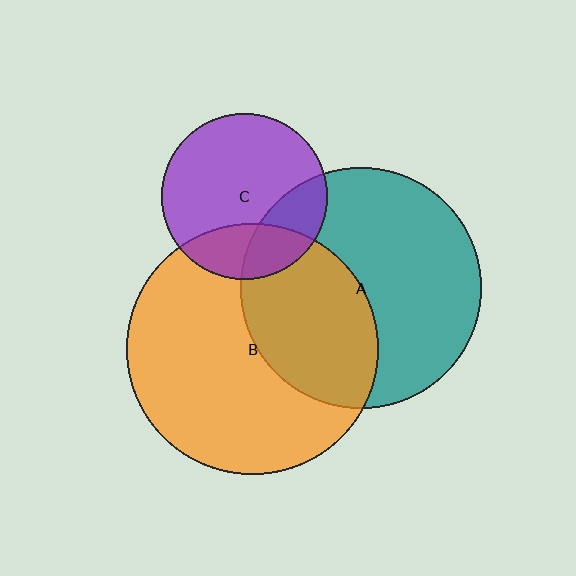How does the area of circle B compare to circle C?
Approximately 2.3 times.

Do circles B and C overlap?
Yes.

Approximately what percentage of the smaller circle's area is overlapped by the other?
Approximately 25%.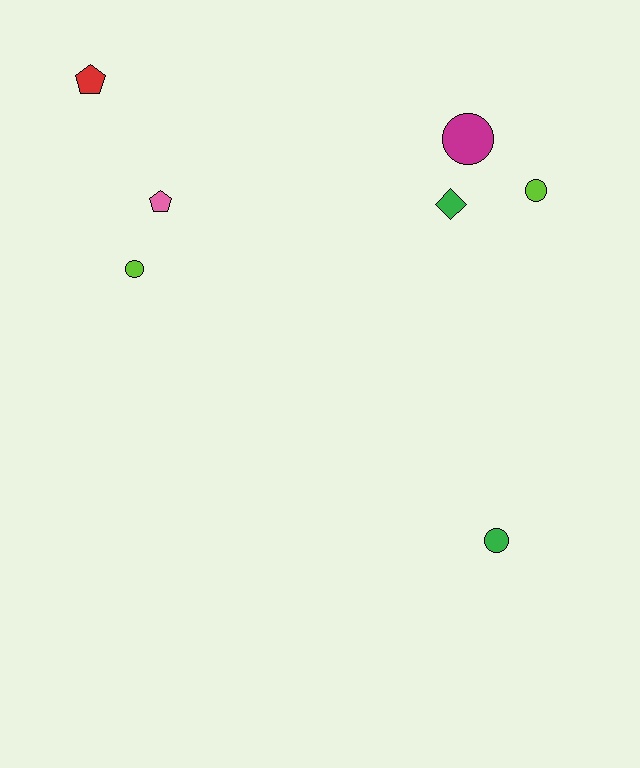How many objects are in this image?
There are 7 objects.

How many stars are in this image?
There are no stars.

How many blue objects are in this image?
There are no blue objects.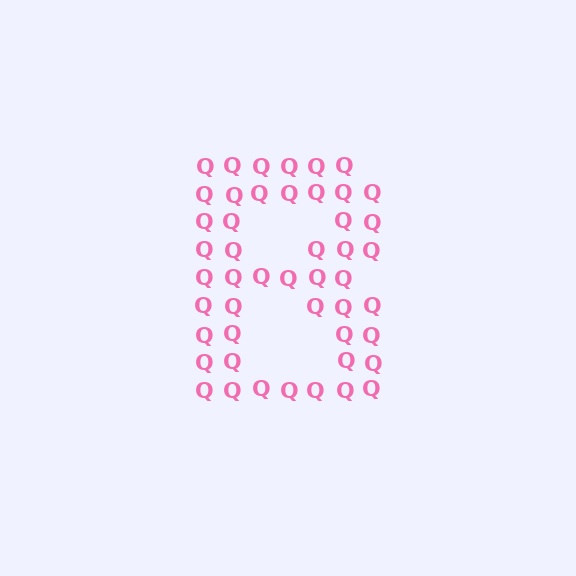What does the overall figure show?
The overall figure shows the letter B.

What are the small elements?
The small elements are letter Q's.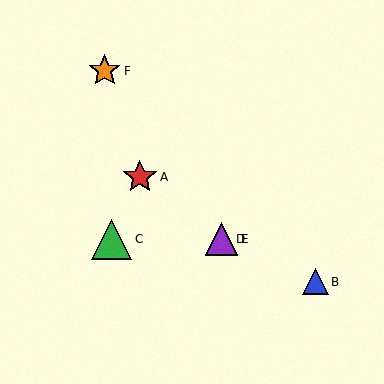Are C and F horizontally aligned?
No, C is at y≈239 and F is at y≈71.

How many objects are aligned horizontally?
3 objects (C, D, E) are aligned horizontally.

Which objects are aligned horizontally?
Objects C, D, E are aligned horizontally.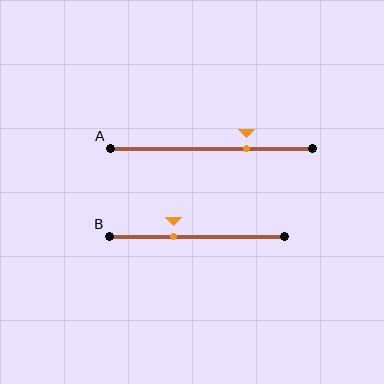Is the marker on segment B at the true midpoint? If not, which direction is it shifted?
No, the marker on segment B is shifted to the left by about 14% of the segment length.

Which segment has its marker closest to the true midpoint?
Segment B has its marker closest to the true midpoint.